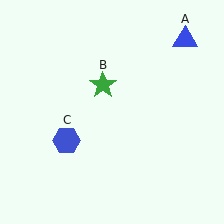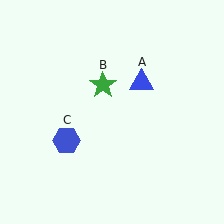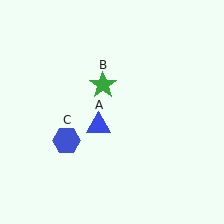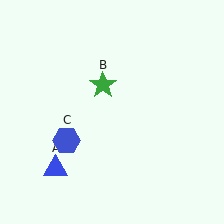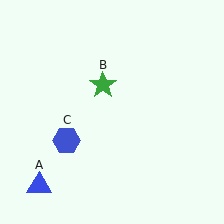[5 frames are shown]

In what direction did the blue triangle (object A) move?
The blue triangle (object A) moved down and to the left.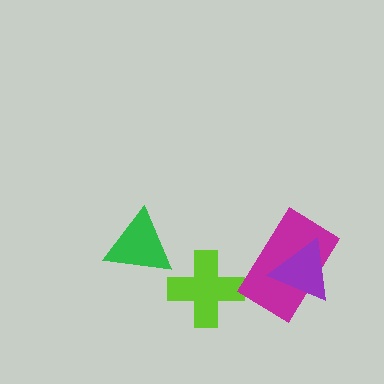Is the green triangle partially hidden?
No, no other shape covers it.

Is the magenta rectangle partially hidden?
Yes, it is partially covered by another shape.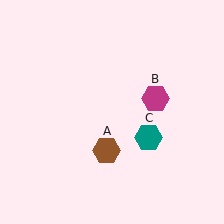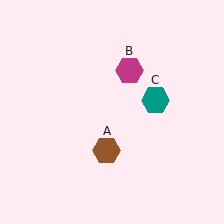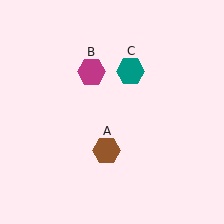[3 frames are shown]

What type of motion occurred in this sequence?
The magenta hexagon (object B), teal hexagon (object C) rotated counterclockwise around the center of the scene.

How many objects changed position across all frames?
2 objects changed position: magenta hexagon (object B), teal hexagon (object C).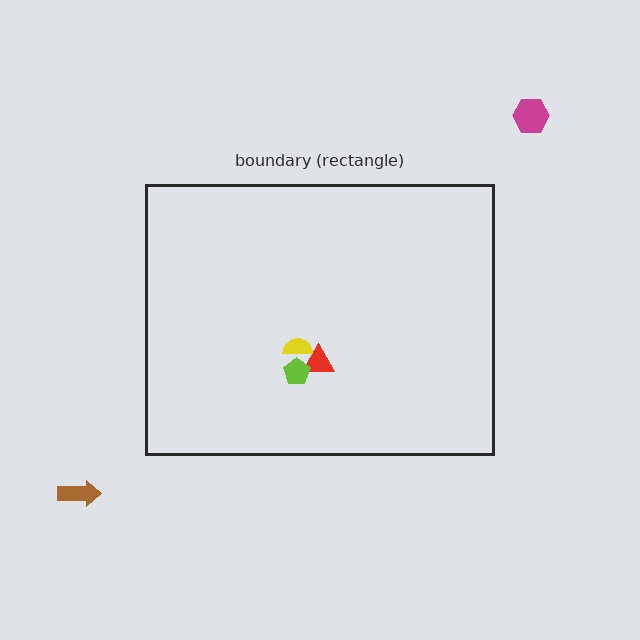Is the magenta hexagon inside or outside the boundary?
Outside.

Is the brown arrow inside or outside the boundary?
Outside.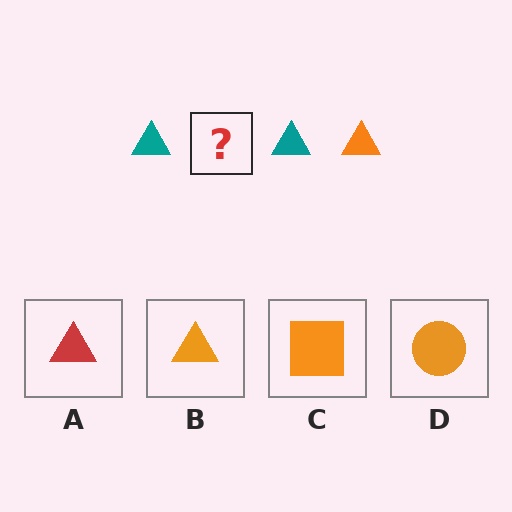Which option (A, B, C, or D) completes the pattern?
B.